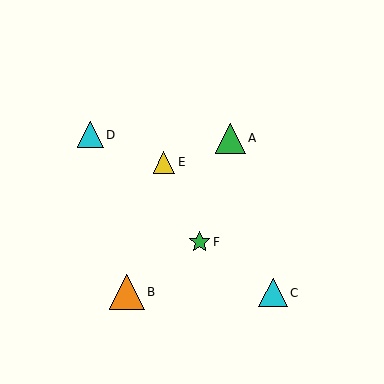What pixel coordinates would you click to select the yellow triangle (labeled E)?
Click at (164, 162) to select the yellow triangle E.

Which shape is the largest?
The orange triangle (labeled B) is the largest.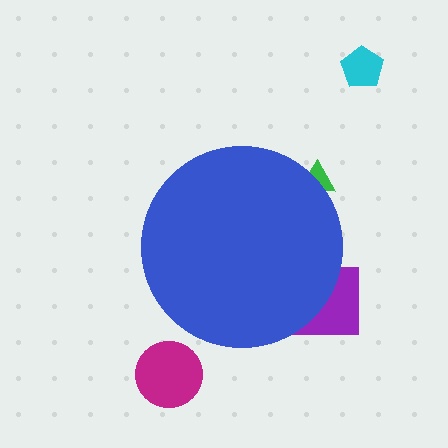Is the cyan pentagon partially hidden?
No, the cyan pentagon is fully visible.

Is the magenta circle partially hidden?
No, the magenta circle is fully visible.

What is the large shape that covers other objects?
A blue circle.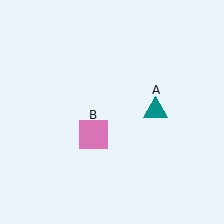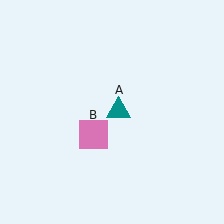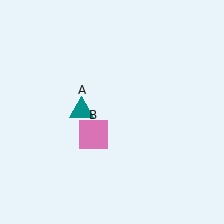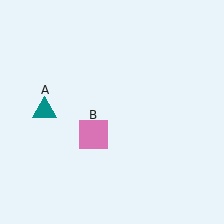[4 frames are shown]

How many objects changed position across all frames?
1 object changed position: teal triangle (object A).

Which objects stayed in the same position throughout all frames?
Pink square (object B) remained stationary.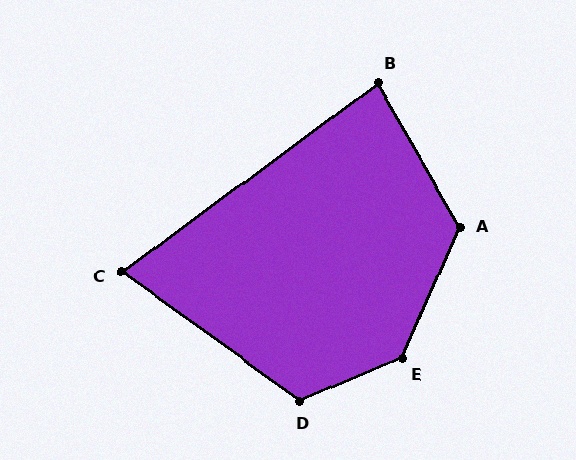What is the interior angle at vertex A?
Approximately 126 degrees (obtuse).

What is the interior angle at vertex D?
Approximately 121 degrees (obtuse).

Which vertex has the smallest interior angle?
C, at approximately 72 degrees.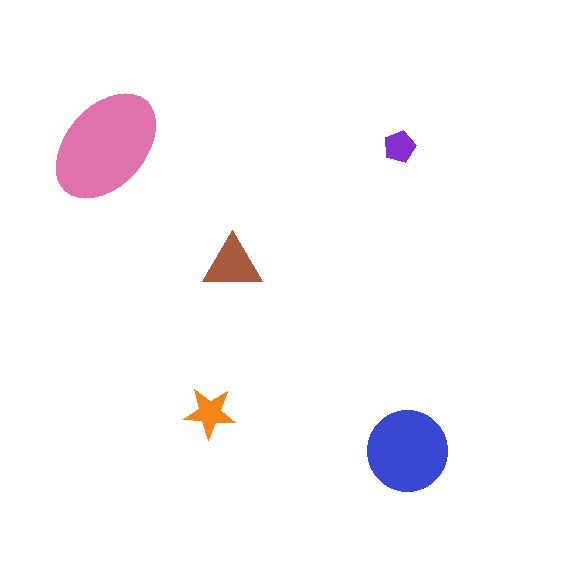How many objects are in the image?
There are 5 objects in the image.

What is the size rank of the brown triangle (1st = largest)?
3rd.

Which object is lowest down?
The blue circle is bottommost.